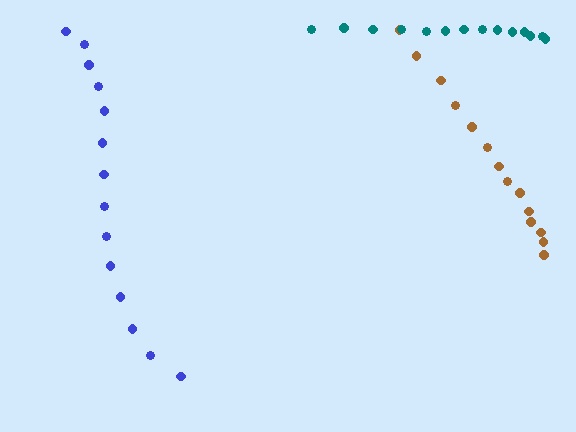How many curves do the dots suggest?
There are 3 distinct paths.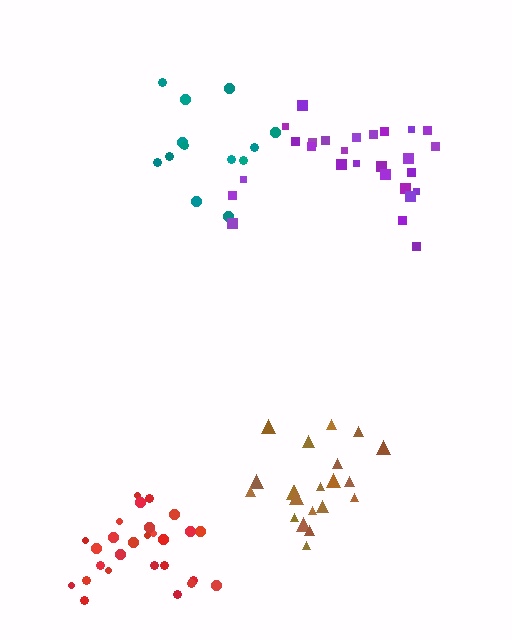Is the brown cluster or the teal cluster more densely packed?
Brown.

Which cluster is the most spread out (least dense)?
Purple.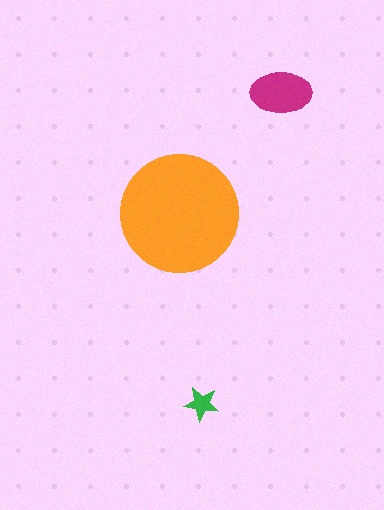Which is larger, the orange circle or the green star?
The orange circle.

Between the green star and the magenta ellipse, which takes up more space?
The magenta ellipse.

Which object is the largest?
The orange circle.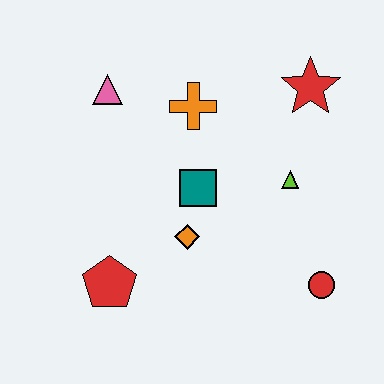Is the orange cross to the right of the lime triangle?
No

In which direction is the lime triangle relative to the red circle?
The lime triangle is above the red circle.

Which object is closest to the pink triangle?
The orange cross is closest to the pink triangle.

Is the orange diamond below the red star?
Yes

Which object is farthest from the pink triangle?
The red circle is farthest from the pink triangle.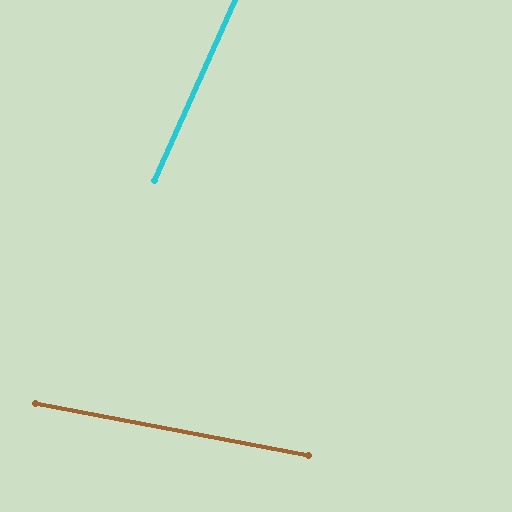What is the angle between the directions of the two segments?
Approximately 77 degrees.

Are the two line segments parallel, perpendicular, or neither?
Neither parallel nor perpendicular — they differ by about 77°.